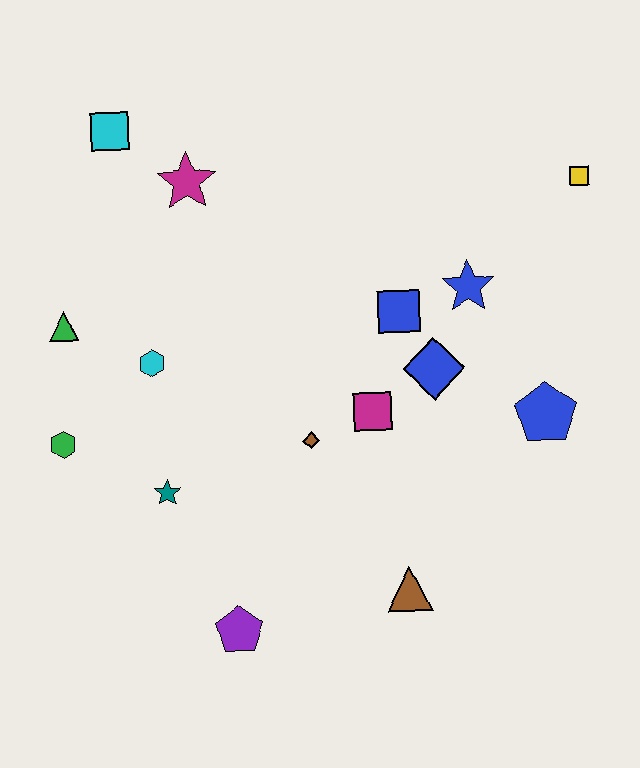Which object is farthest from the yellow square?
The green hexagon is farthest from the yellow square.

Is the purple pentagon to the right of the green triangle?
Yes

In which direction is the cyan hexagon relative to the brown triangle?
The cyan hexagon is to the left of the brown triangle.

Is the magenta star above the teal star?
Yes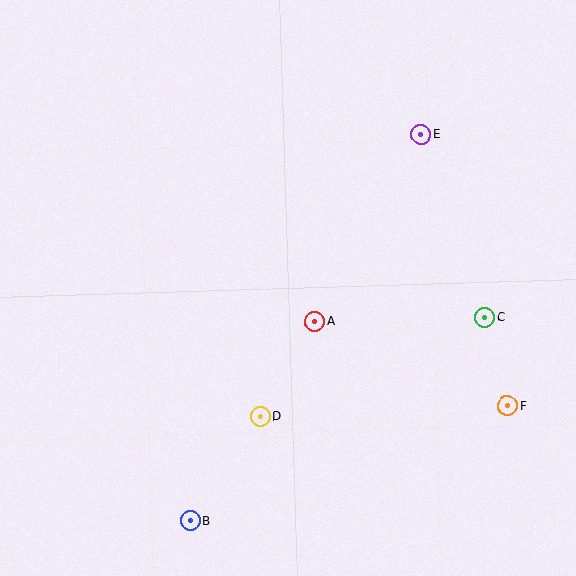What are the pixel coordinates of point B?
Point B is at (190, 521).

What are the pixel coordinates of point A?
Point A is at (315, 321).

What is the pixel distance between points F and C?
The distance between F and C is 91 pixels.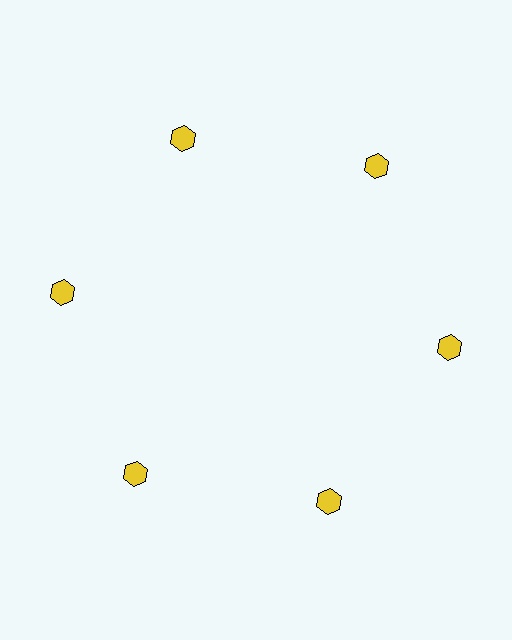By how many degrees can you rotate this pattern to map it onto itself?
The pattern maps onto itself every 60 degrees of rotation.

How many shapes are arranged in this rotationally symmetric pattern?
There are 6 shapes, arranged in 6 groups of 1.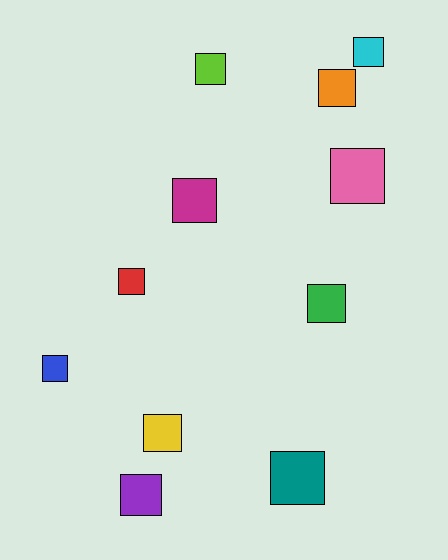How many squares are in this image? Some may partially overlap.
There are 11 squares.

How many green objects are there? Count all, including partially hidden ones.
There is 1 green object.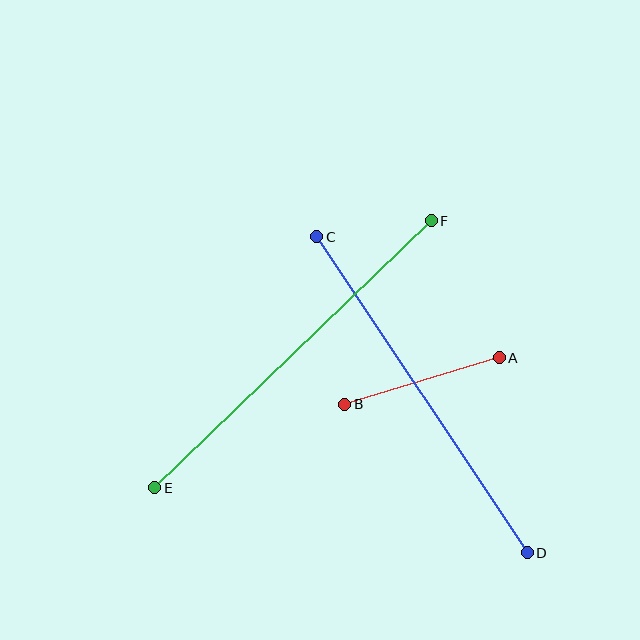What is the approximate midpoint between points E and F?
The midpoint is at approximately (293, 354) pixels.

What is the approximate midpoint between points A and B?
The midpoint is at approximately (422, 381) pixels.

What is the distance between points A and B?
The distance is approximately 162 pixels.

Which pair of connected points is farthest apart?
Points E and F are farthest apart.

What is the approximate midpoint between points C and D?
The midpoint is at approximately (422, 395) pixels.